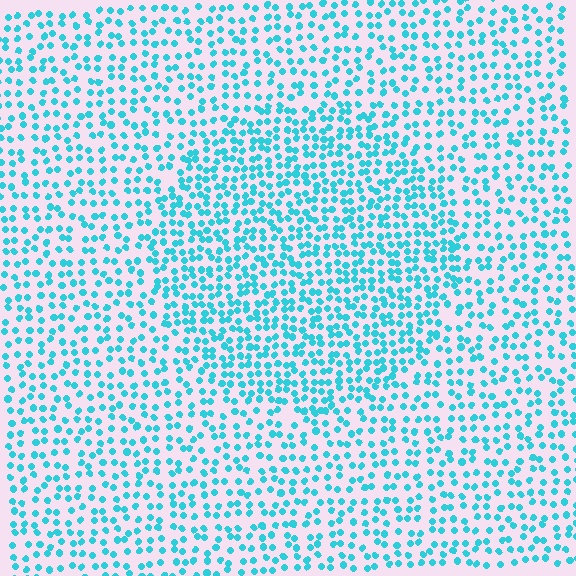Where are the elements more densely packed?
The elements are more densely packed inside the circle boundary.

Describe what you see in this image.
The image contains small cyan elements arranged at two different densities. A circle-shaped region is visible where the elements are more densely packed than the surrounding area.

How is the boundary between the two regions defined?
The boundary is defined by a change in element density (approximately 1.6x ratio). All elements are the same color, size, and shape.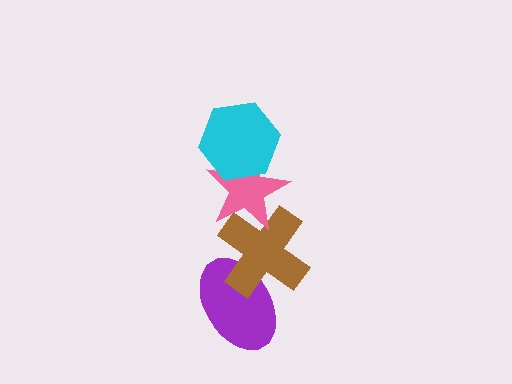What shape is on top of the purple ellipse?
The brown cross is on top of the purple ellipse.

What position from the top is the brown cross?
The brown cross is 3rd from the top.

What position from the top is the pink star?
The pink star is 2nd from the top.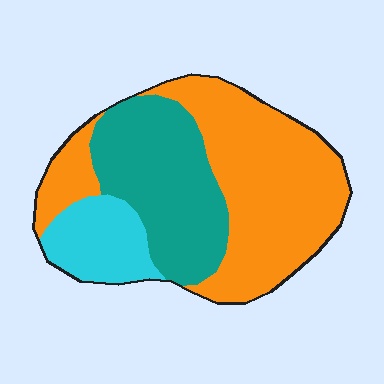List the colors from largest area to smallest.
From largest to smallest: orange, teal, cyan.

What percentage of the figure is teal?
Teal covers 33% of the figure.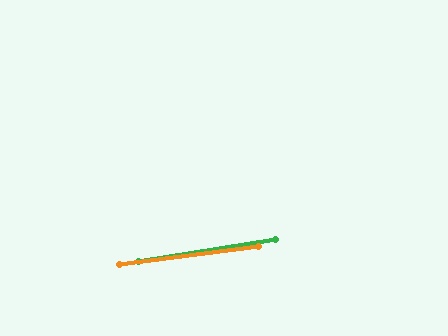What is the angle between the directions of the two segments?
Approximately 2 degrees.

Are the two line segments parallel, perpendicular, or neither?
Parallel — their directions differ by only 1.9°.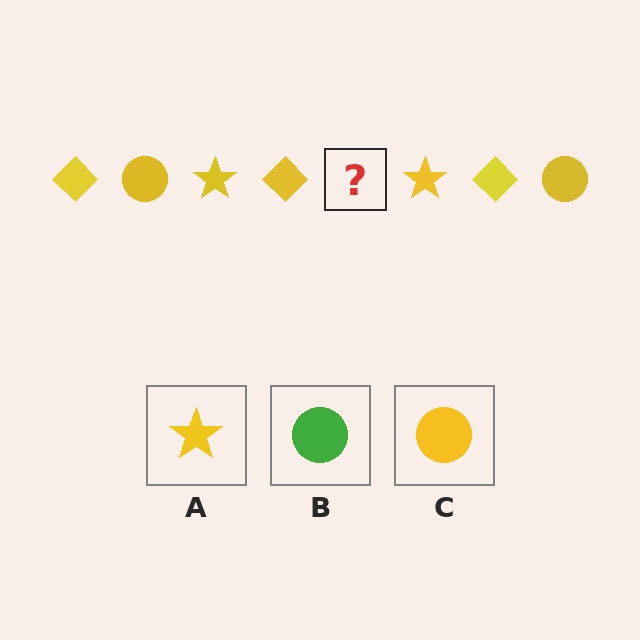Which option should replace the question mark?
Option C.